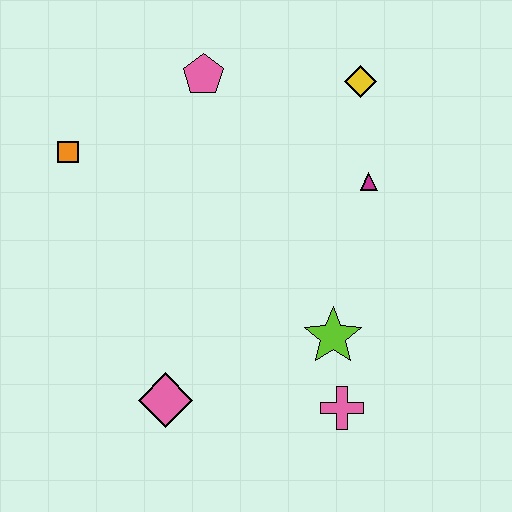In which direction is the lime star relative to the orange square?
The lime star is to the right of the orange square.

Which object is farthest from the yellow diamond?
The pink diamond is farthest from the yellow diamond.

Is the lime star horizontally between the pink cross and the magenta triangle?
No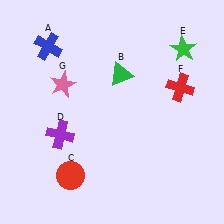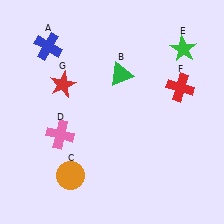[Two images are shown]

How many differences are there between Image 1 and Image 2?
There are 3 differences between the two images.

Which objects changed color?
C changed from red to orange. D changed from purple to pink. G changed from pink to red.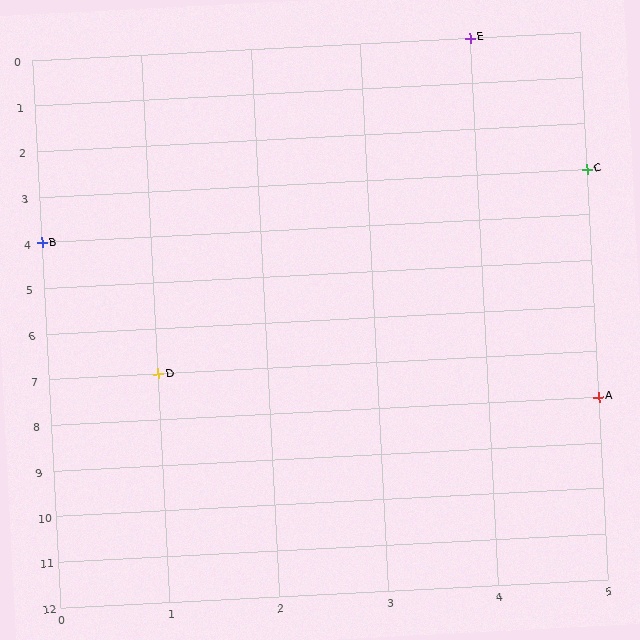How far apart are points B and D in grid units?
Points B and D are 1 column and 3 rows apart (about 3.2 grid units diagonally).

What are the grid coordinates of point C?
Point C is at grid coordinates (5, 3).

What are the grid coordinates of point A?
Point A is at grid coordinates (5, 8).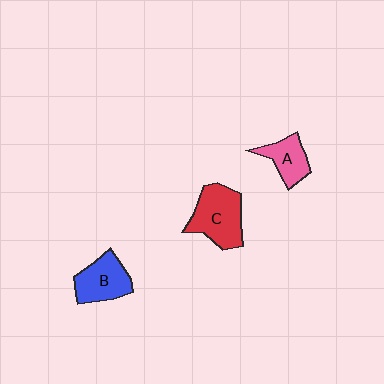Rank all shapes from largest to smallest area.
From largest to smallest: C (red), B (blue), A (pink).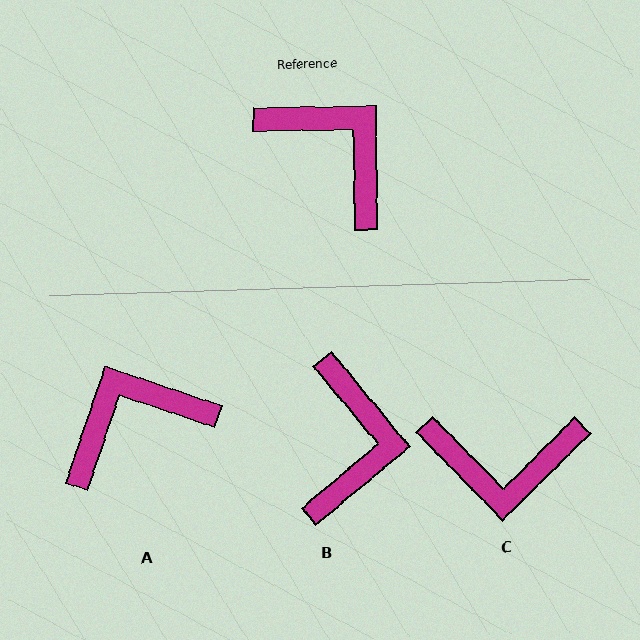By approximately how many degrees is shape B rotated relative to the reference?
Approximately 51 degrees clockwise.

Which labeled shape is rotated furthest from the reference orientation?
C, about 136 degrees away.